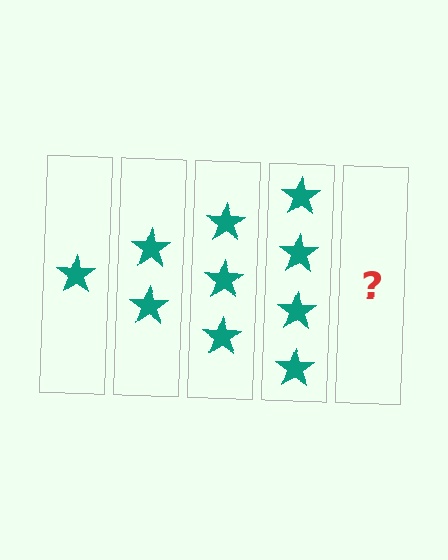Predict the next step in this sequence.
The next step is 5 stars.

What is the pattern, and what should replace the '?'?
The pattern is that each step adds one more star. The '?' should be 5 stars.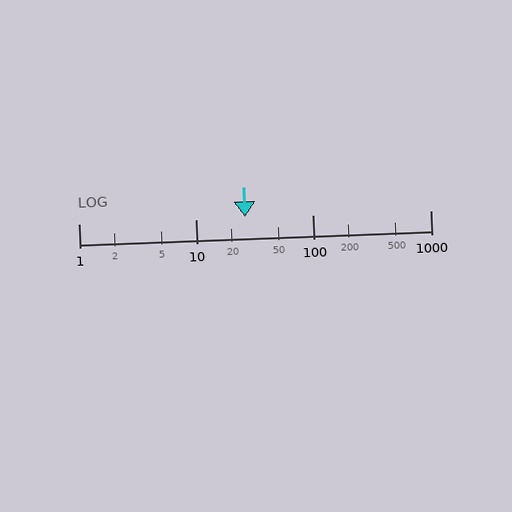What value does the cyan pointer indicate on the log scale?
The pointer indicates approximately 26.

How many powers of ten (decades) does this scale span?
The scale spans 3 decades, from 1 to 1000.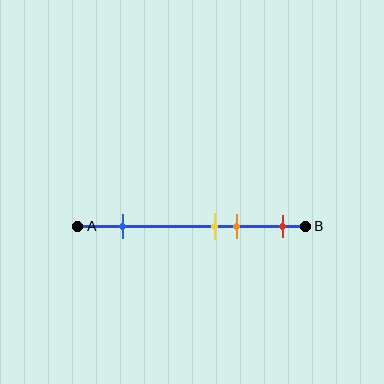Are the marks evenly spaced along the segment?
No, the marks are not evenly spaced.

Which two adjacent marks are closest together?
The yellow and orange marks are the closest adjacent pair.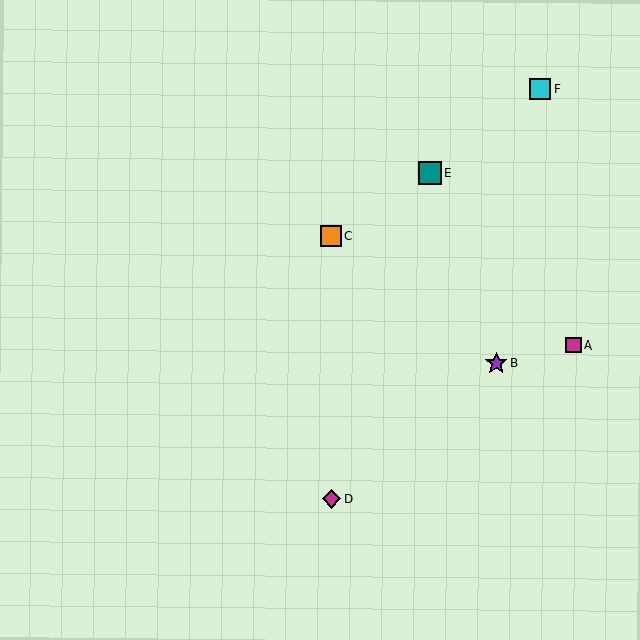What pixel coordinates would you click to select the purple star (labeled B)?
Click at (496, 363) to select the purple star B.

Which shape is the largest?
The teal square (labeled E) is the largest.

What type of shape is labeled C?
Shape C is an orange square.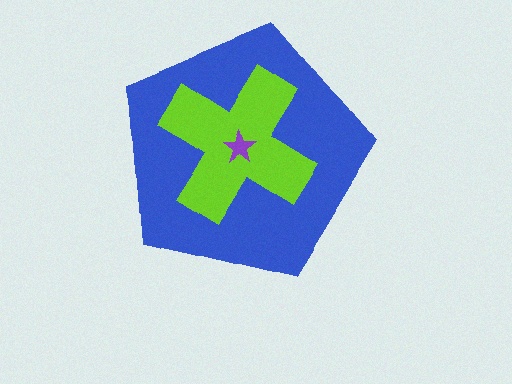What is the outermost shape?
The blue pentagon.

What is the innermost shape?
The purple star.